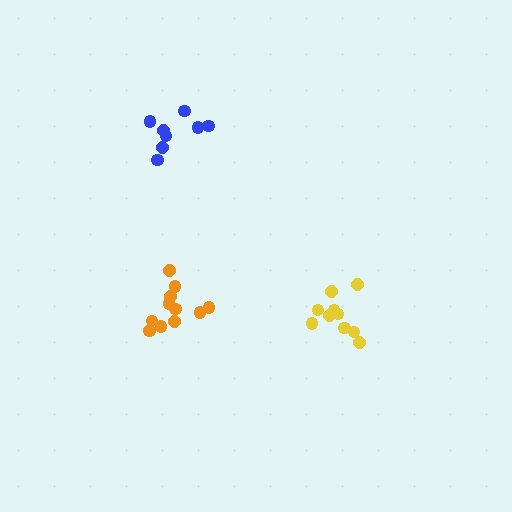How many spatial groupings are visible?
There are 3 spatial groupings.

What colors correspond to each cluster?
The clusters are colored: blue, yellow, orange.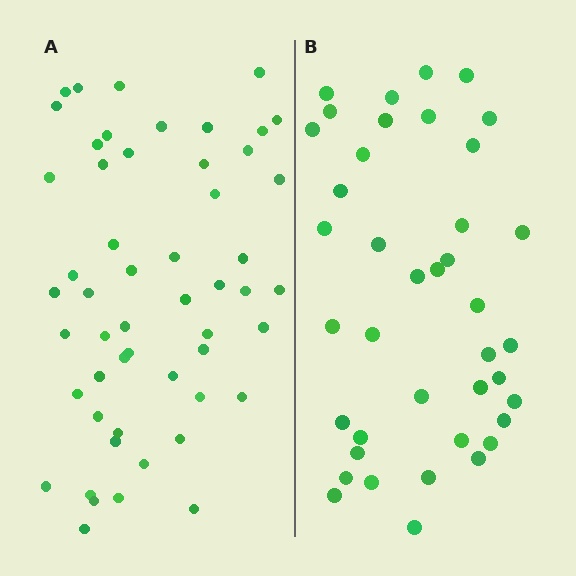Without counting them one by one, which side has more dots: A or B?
Region A (the left region) has more dots.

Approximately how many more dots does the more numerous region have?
Region A has approximately 15 more dots than region B.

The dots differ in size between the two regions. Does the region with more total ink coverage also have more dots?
No. Region B has more total ink coverage because its dots are larger, but region A actually contains more individual dots. Total area can be misleading — the number of items is what matters here.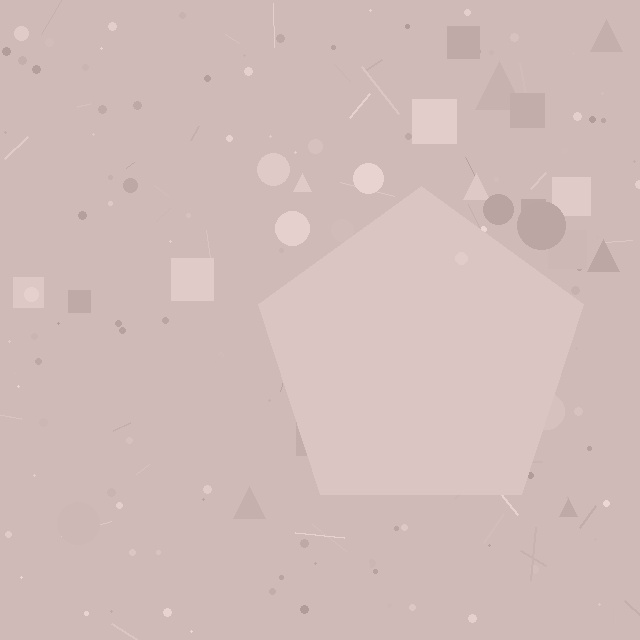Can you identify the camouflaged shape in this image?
The camouflaged shape is a pentagon.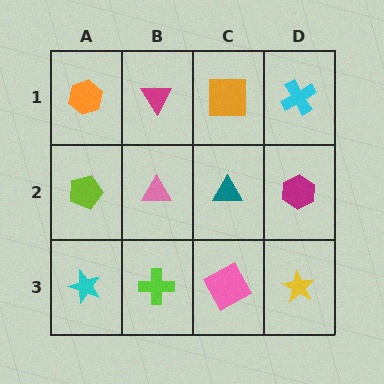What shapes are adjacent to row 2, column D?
A cyan cross (row 1, column D), a yellow star (row 3, column D), a teal triangle (row 2, column C).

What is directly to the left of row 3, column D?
A pink square.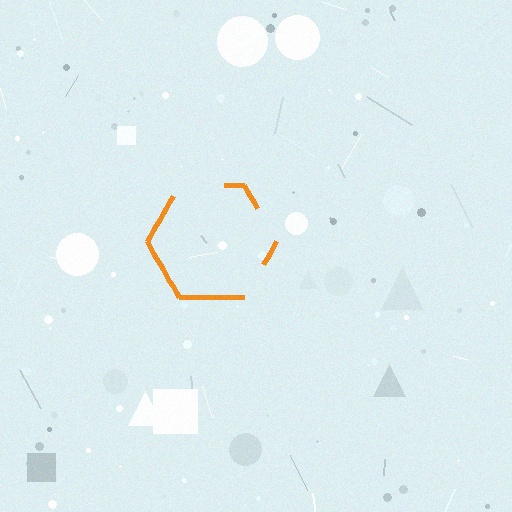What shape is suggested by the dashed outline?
The dashed outline suggests a hexagon.